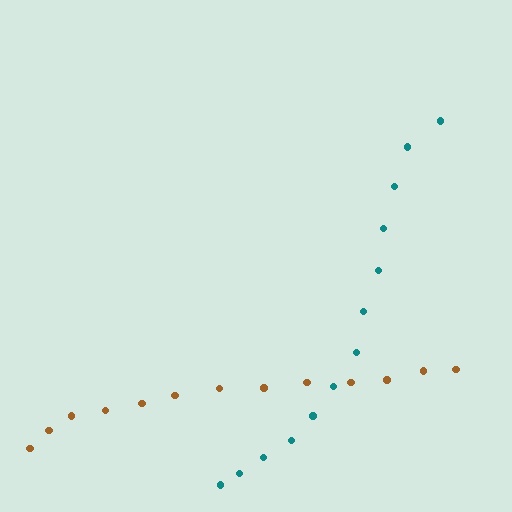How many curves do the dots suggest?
There are 2 distinct paths.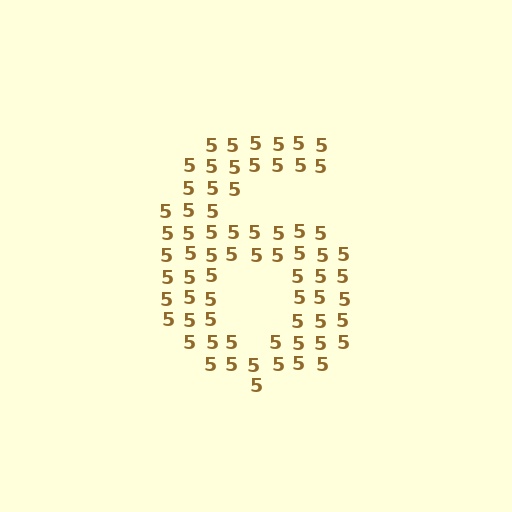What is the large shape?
The large shape is the digit 6.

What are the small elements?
The small elements are digit 5's.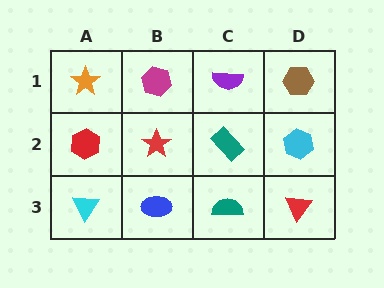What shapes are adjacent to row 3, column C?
A teal rectangle (row 2, column C), a blue ellipse (row 3, column B), a red triangle (row 3, column D).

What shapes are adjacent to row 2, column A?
An orange star (row 1, column A), a cyan triangle (row 3, column A), a red star (row 2, column B).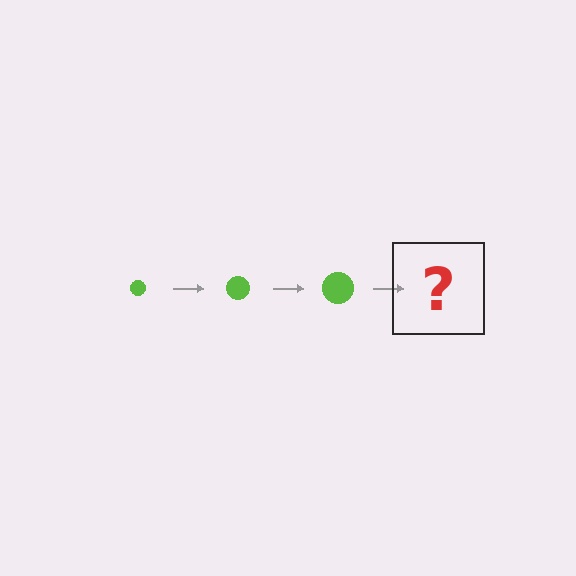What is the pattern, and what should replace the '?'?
The pattern is that the circle gets progressively larger each step. The '?' should be a lime circle, larger than the previous one.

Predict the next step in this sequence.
The next step is a lime circle, larger than the previous one.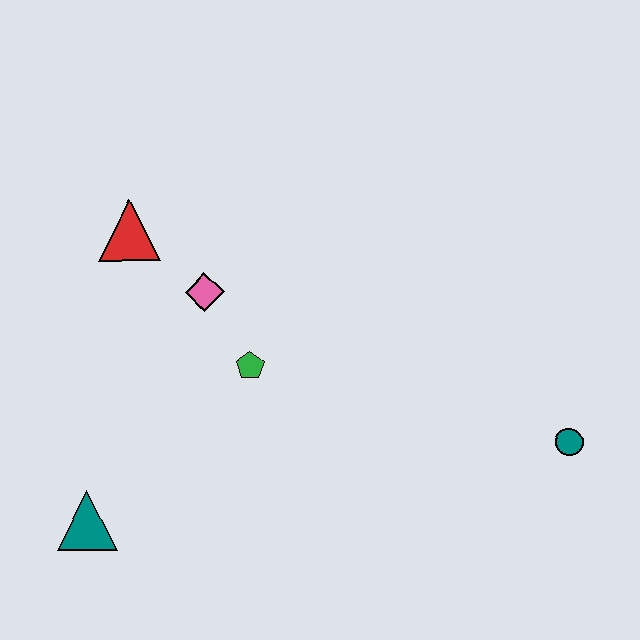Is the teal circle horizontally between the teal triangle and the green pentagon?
No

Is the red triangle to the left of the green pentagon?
Yes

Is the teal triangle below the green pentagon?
Yes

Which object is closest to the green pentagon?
The pink diamond is closest to the green pentagon.